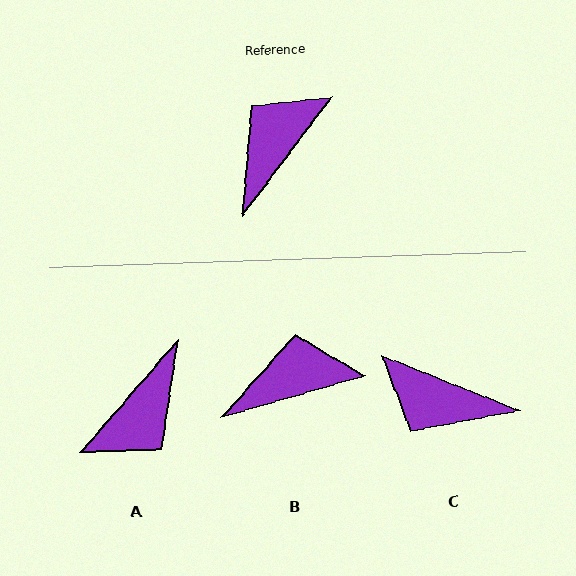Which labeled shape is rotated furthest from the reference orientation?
A, about 176 degrees away.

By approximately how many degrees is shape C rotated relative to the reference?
Approximately 105 degrees counter-clockwise.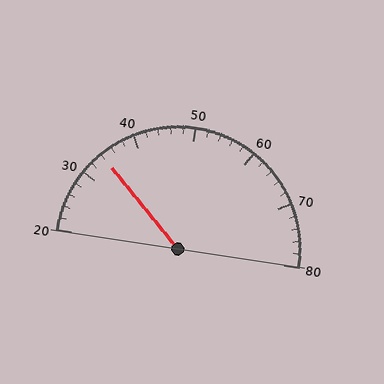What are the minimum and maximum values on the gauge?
The gauge ranges from 20 to 80.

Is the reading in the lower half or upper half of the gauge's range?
The reading is in the lower half of the range (20 to 80).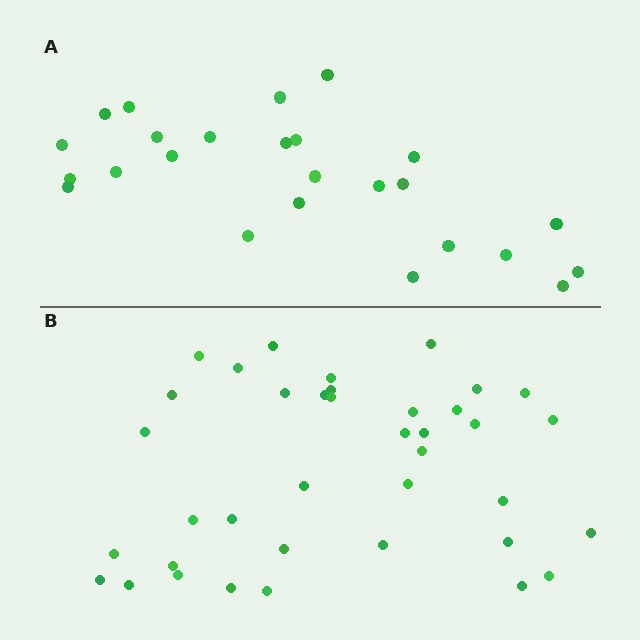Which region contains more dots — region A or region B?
Region B (the bottom region) has more dots.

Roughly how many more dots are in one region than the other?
Region B has approximately 15 more dots than region A.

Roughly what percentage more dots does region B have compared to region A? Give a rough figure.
About 50% more.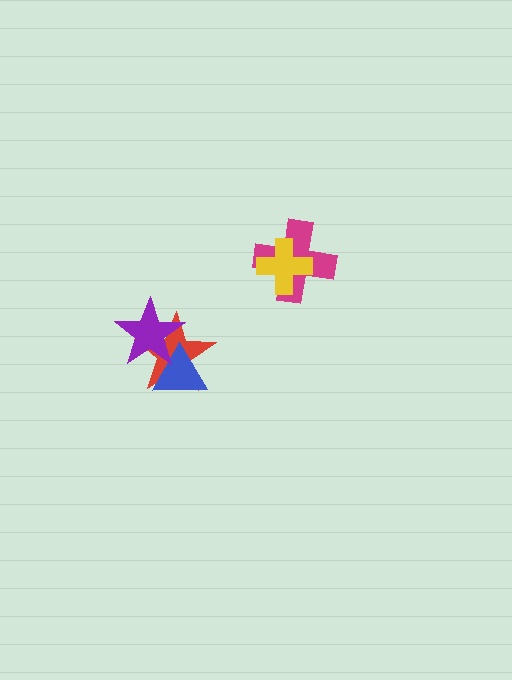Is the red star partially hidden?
Yes, it is partially covered by another shape.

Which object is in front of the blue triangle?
The purple star is in front of the blue triangle.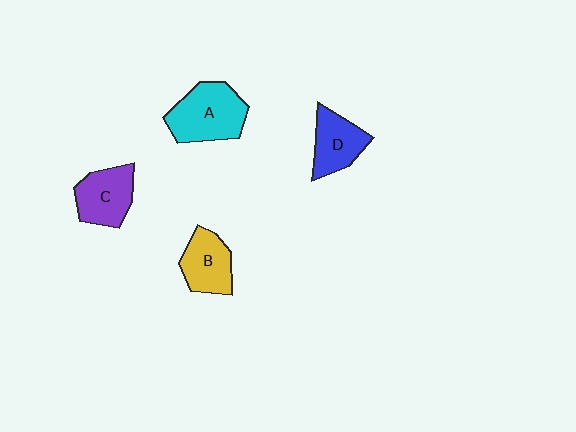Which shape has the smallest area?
Shape B (yellow).